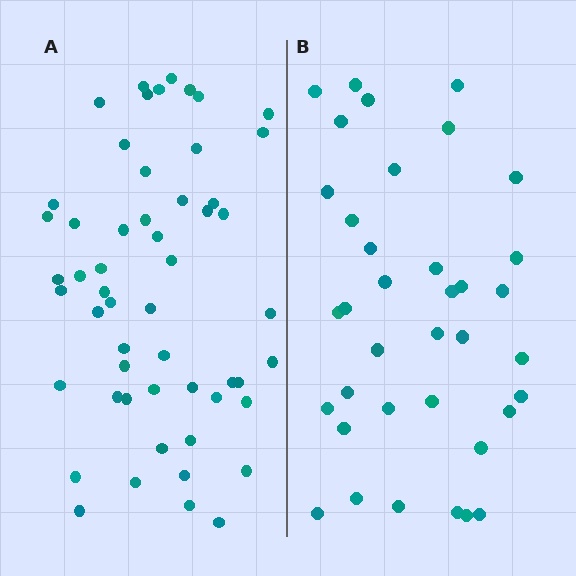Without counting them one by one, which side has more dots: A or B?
Region A (the left region) has more dots.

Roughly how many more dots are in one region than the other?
Region A has approximately 15 more dots than region B.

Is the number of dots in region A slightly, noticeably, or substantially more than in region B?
Region A has substantially more. The ratio is roughly 1.5 to 1.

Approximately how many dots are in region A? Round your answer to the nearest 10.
About 50 dots. (The exact count is 54, which rounds to 50.)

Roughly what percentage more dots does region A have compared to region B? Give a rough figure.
About 45% more.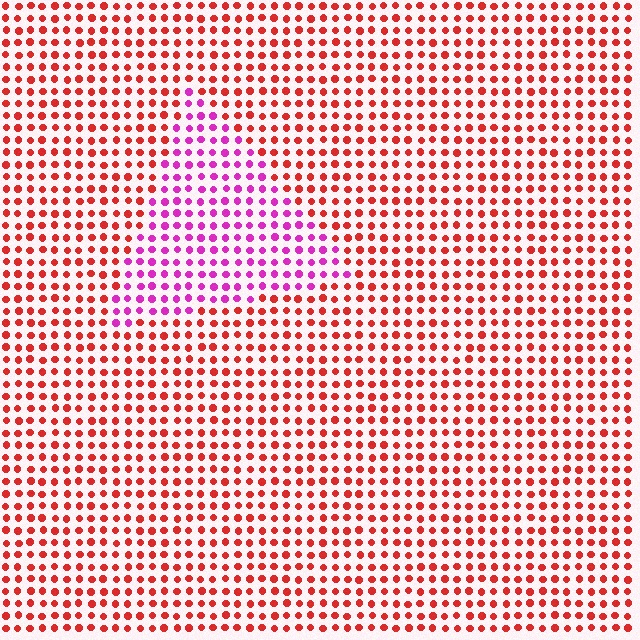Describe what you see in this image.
The image is filled with small red elements in a uniform arrangement. A triangle-shaped region is visible where the elements are tinted to a slightly different hue, forming a subtle color boundary.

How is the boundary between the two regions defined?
The boundary is defined purely by a slight shift in hue (about 52 degrees). Spacing, size, and orientation are identical on both sides.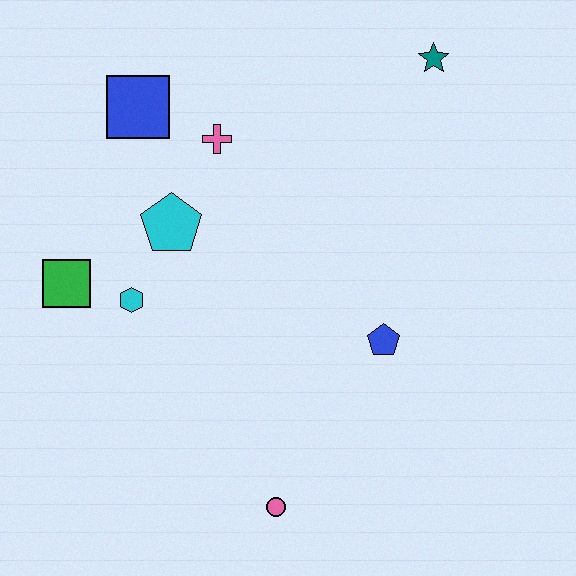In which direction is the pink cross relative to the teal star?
The pink cross is to the left of the teal star.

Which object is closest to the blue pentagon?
The pink circle is closest to the blue pentagon.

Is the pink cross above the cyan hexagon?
Yes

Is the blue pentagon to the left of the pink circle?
No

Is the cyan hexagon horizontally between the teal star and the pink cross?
No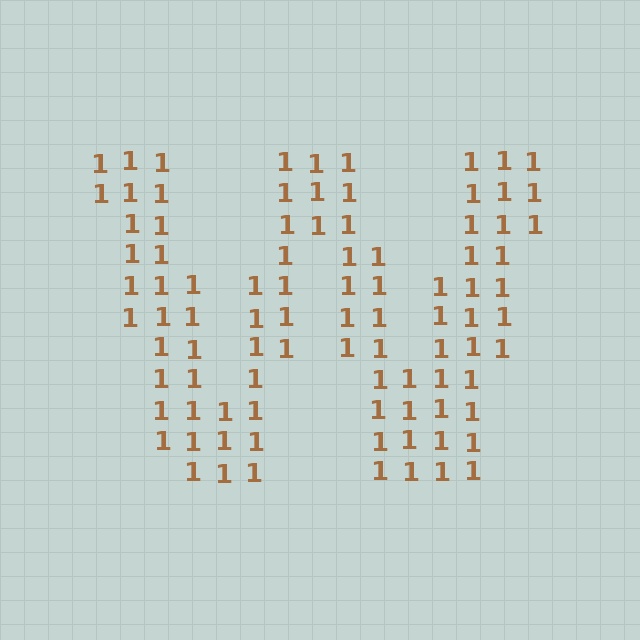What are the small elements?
The small elements are digit 1's.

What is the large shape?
The large shape is the letter W.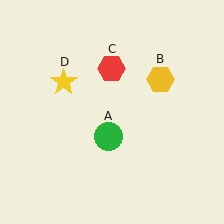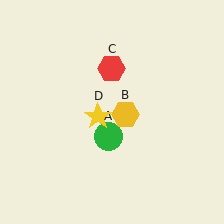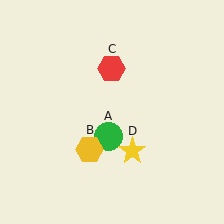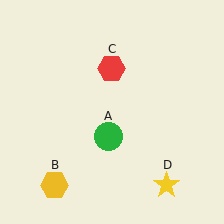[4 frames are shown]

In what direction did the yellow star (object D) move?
The yellow star (object D) moved down and to the right.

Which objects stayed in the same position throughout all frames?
Green circle (object A) and red hexagon (object C) remained stationary.